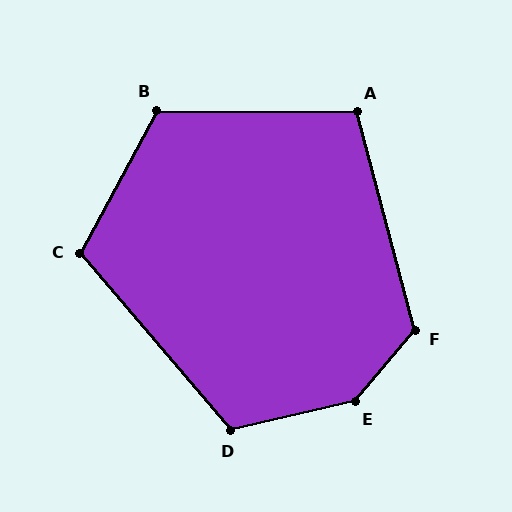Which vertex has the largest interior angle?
E, at approximately 143 degrees.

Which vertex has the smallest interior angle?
A, at approximately 105 degrees.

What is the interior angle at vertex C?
Approximately 111 degrees (obtuse).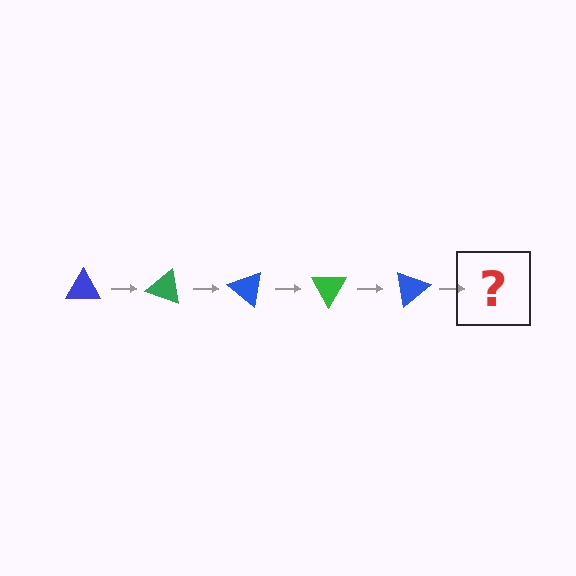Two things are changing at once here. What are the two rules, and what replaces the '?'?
The two rules are that it rotates 20 degrees each step and the color cycles through blue and green. The '?' should be a green triangle, rotated 100 degrees from the start.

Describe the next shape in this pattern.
It should be a green triangle, rotated 100 degrees from the start.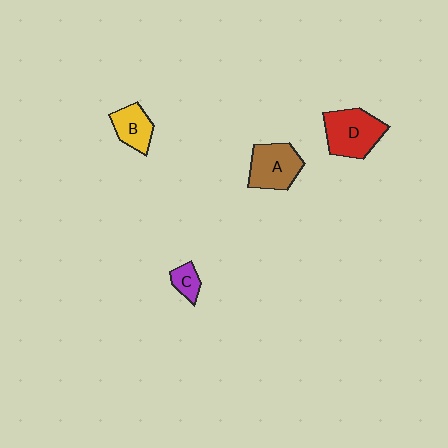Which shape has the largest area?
Shape D (red).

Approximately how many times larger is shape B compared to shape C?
Approximately 1.7 times.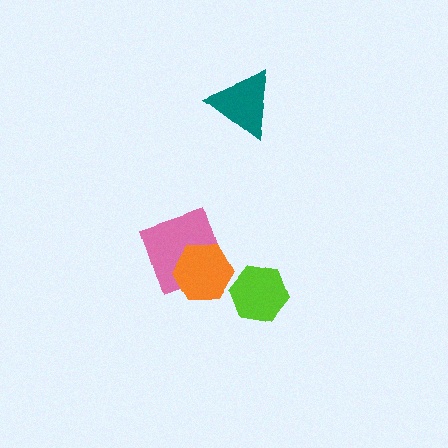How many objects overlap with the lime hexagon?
0 objects overlap with the lime hexagon.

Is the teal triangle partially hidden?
No, no other shape covers it.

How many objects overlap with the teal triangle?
0 objects overlap with the teal triangle.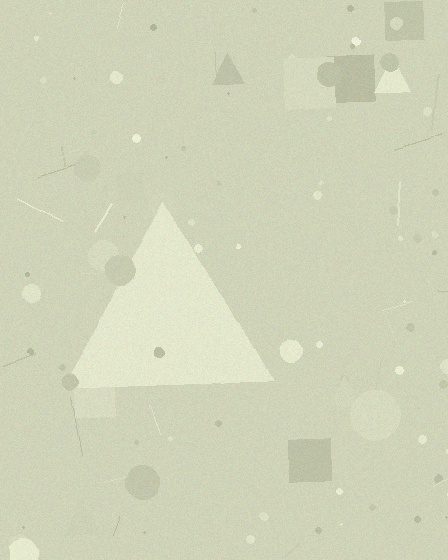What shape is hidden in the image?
A triangle is hidden in the image.